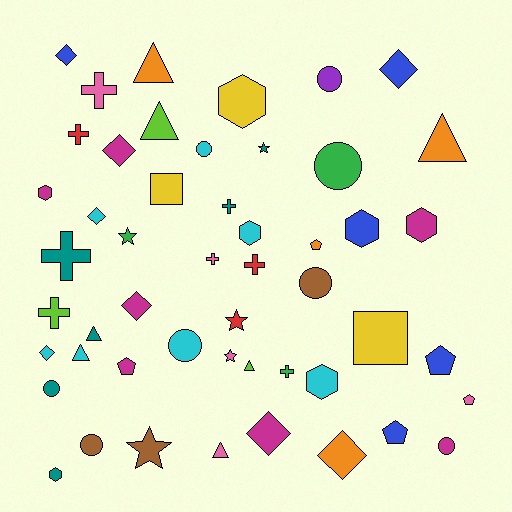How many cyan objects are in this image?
There are 7 cyan objects.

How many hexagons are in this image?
There are 7 hexagons.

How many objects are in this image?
There are 50 objects.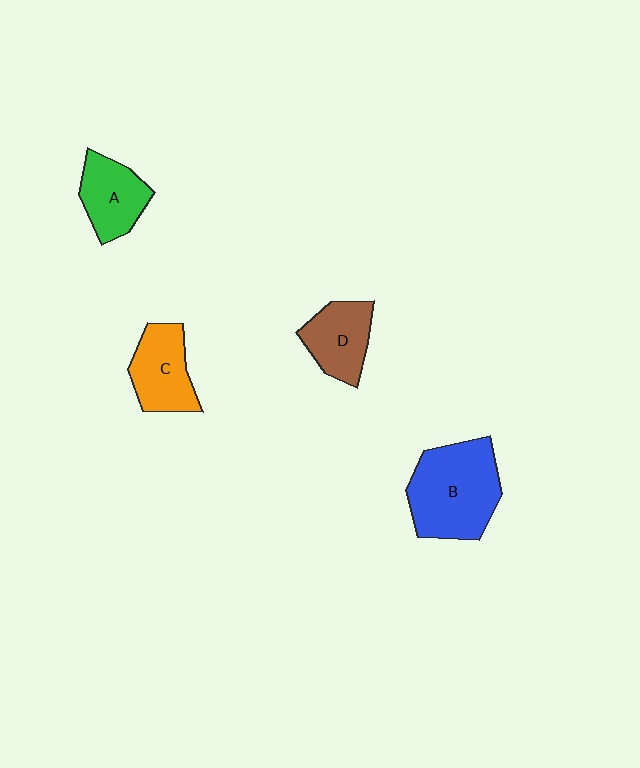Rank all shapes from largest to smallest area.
From largest to smallest: B (blue), C (orange), D (brown), A (green).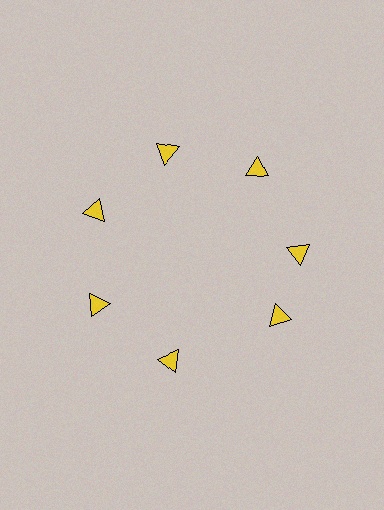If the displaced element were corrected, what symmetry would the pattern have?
It would have 7-fold rotational symmetry — the pattern would map onto itself every 51 degrees.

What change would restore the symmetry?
The symmetry would be restored by rotating it back into even spacing with its neighbors so that all 7 triangles sit at equal angles and equal distance from the center.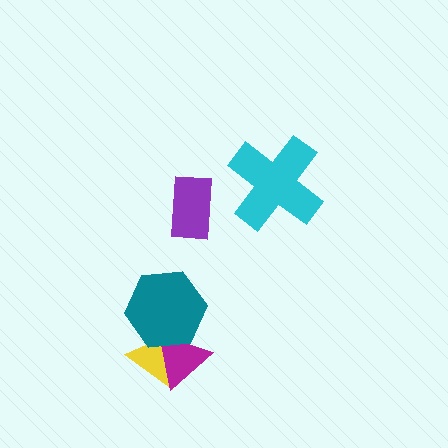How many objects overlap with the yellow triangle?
2 objects overlap with the yellow triangle.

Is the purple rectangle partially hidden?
No, no other shape covers it.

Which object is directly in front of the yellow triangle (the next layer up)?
The magenta triangle is directly in front of the yellow triangle.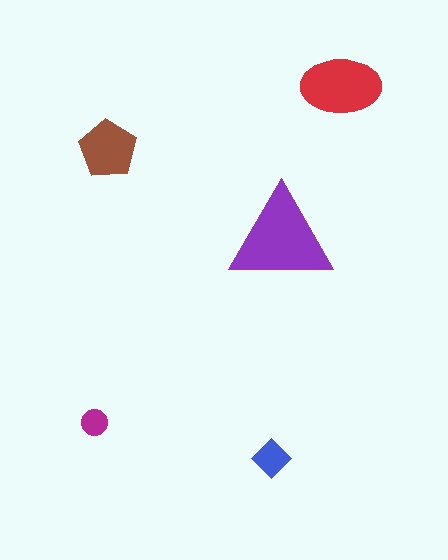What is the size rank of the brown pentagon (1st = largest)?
3rd.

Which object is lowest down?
The blue diamond is bottommost.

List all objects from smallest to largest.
The magenta circle, the blue diamond, the brown pentagon, the red ellipse, the purple triangle.